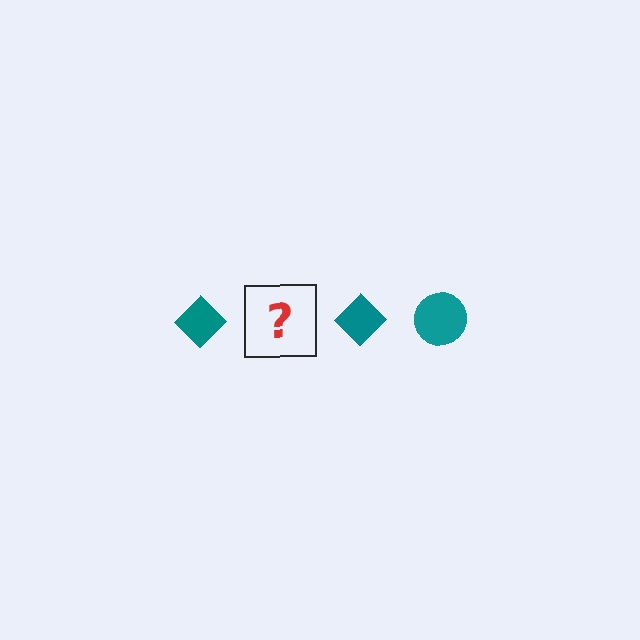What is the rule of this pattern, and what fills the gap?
The rule is that the pattern cycles through diamond, circle shapes in teal. The gap should be filled with a teal circle.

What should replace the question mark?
The question mark should be replaced with a teal circle.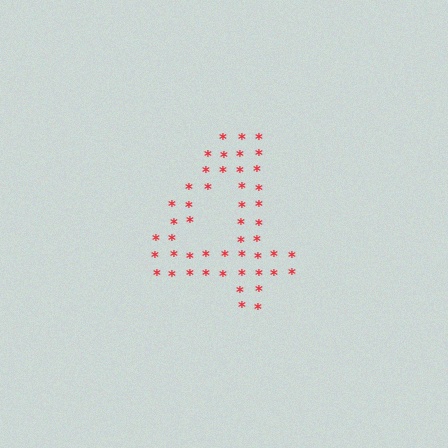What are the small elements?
The small elements are asterisks.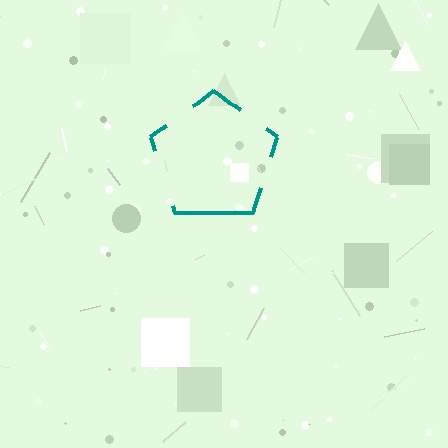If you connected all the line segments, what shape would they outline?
They would outline a pentagon.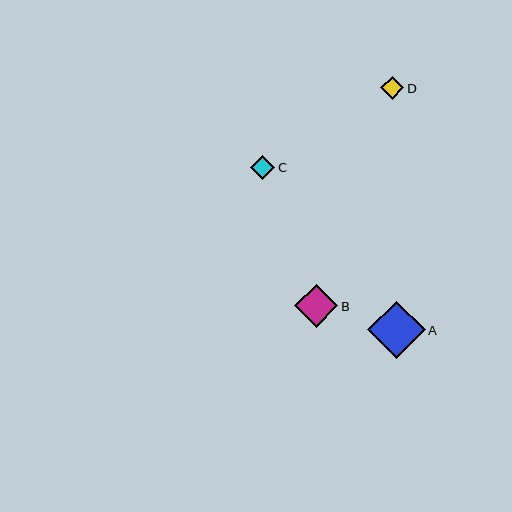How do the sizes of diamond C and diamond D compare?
Diamond C and diamond D are approximately the same size.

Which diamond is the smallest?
Diamond D is the smallest with a size of approximately 23 pixels.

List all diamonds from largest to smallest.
From largest to smallest: A, B, C, D.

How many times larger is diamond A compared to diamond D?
Diamond A is approximately 2.5 times the size of diamond D.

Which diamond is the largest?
Diamond A is the largest with a size of approximately 57 pixels.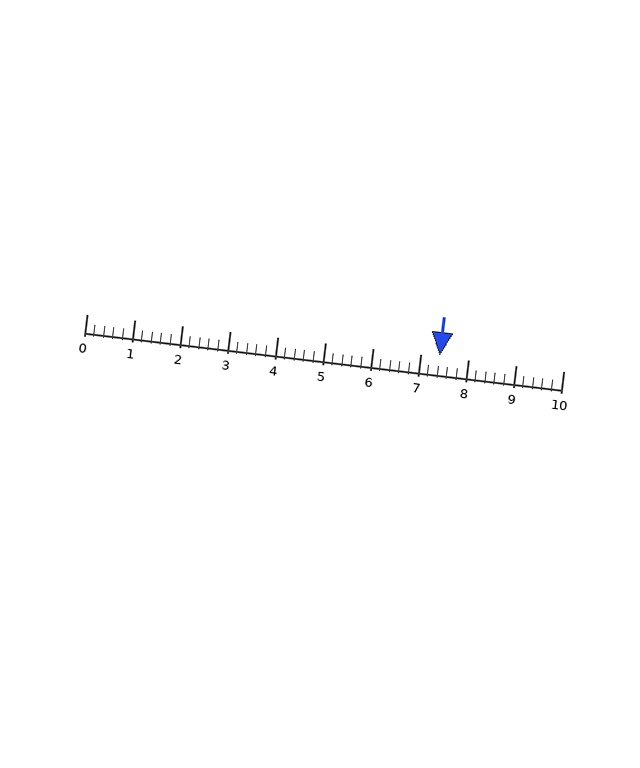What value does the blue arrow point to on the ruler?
The blue arrow points to approximately 7.4.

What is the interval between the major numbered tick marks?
The major tick marks are spaced 1 units apart.